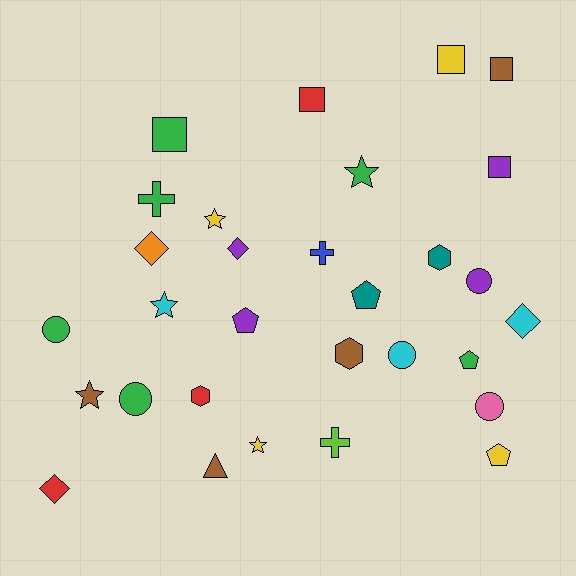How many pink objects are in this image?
There is 1 pink object.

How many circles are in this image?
There are 5 circles.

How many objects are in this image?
There are 30 objects.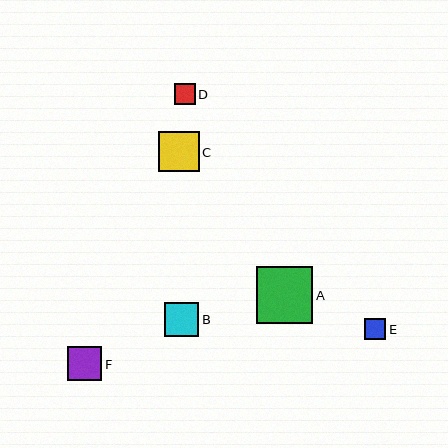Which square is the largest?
Square A is the largest with a size of approximately 56 pixels.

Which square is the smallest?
Square E is the smallest with a size of approximately 21 pixels.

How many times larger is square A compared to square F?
Square A is approximately 1.7 times the size of square F.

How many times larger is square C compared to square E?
Square C is approximately 1.9 times the size of square E.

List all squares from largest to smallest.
From largest to smallest: A, C, B, F, D, E.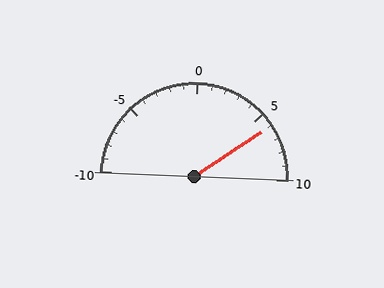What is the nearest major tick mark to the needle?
The nearest major tick mark is 5.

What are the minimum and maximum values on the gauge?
The gauge ranges from -10 to 10.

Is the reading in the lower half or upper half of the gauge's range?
The reading is in the upper half of the range (-10 to 10).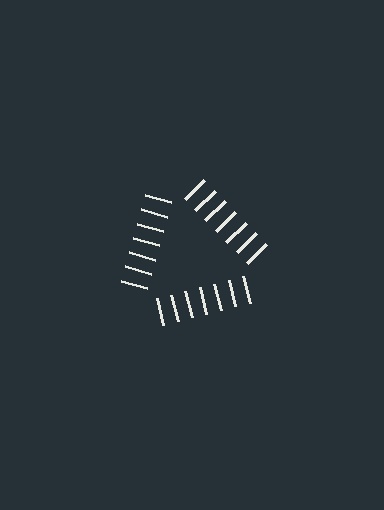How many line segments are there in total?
21 — 7 along each of the 3 edges.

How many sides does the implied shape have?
3 sides — the line-ends trace a triangle.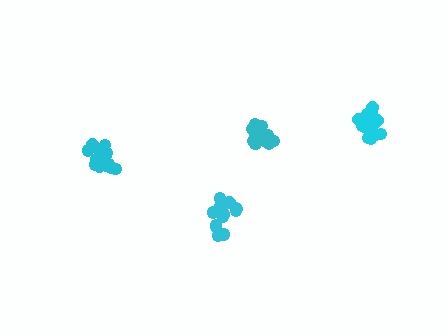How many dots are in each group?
Group 1: 16 dots, Group 2: 15 dots, Group 3: 16 dots, Group 4: 14 dots (61 total).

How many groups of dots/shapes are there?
There are 4 groups.